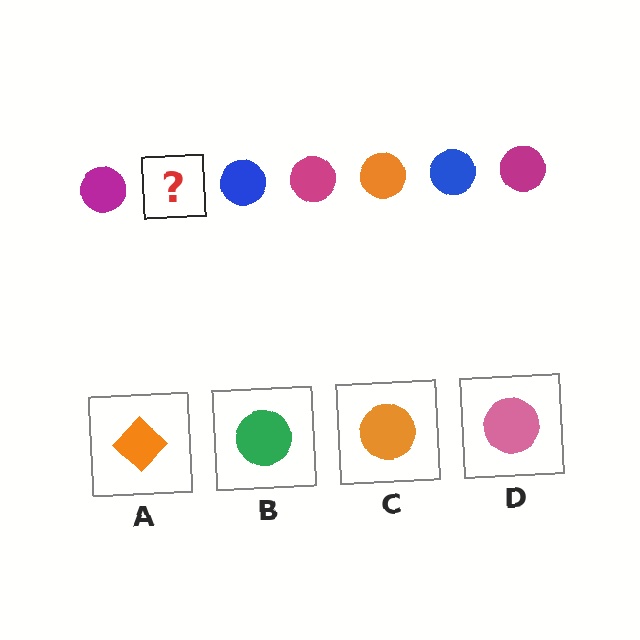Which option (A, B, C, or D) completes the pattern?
C.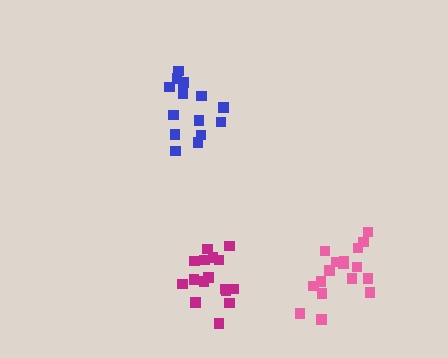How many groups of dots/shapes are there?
There are 3 groups.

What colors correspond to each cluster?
The clusters are colored: blue, magenta, pink.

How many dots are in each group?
Group 1: 14 dots, Group 2: 16 dots, Group 3: 17 dots (47 total).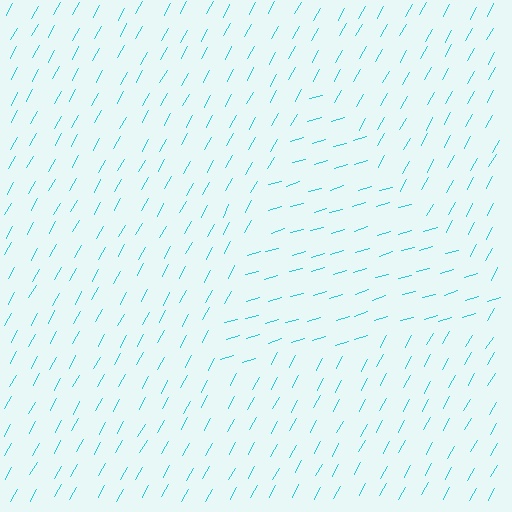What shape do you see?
I see a triangle.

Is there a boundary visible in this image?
Yes, there is a texture boundary formed by a change in line orientation.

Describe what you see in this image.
The image is filled with small cyan line segments. A triangle region in the image has lines oriented differently from the surrounding lines, creating a visible texture boundary.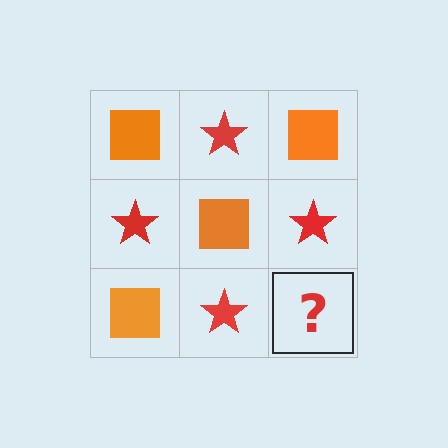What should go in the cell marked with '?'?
The missing cell should contain an orange square.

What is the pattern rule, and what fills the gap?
The rule is that it alternates orange square and red star in a checkerboard pattern. The gap should be filled with an orange square.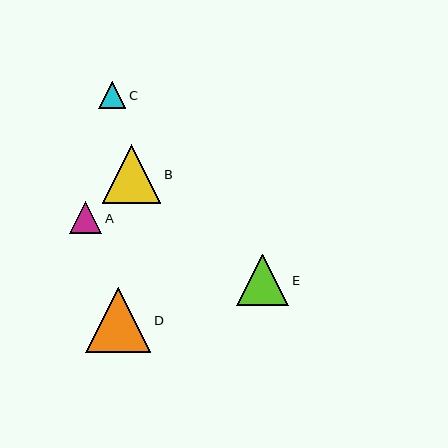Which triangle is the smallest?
Triangle C is the smallest with a size of approximately 27 pixels.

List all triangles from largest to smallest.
From largest to smallest: D, B, E, A, C.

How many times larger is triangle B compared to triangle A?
Triangle B is approximately 1.8 times the size of triangle A.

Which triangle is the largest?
Triangle D is the largest with a size of approximately 65 pixels.